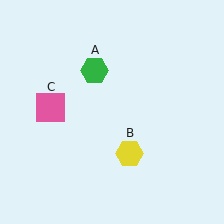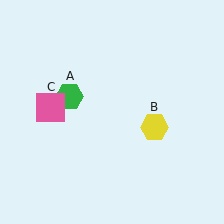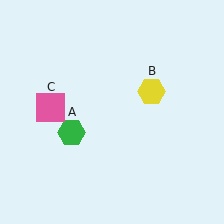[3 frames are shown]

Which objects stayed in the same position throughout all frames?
Pink square (object C) remained stationary.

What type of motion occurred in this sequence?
The green hexagon (object A), yellow hexagon (object B) rotated counterclockwise around the center of the scene.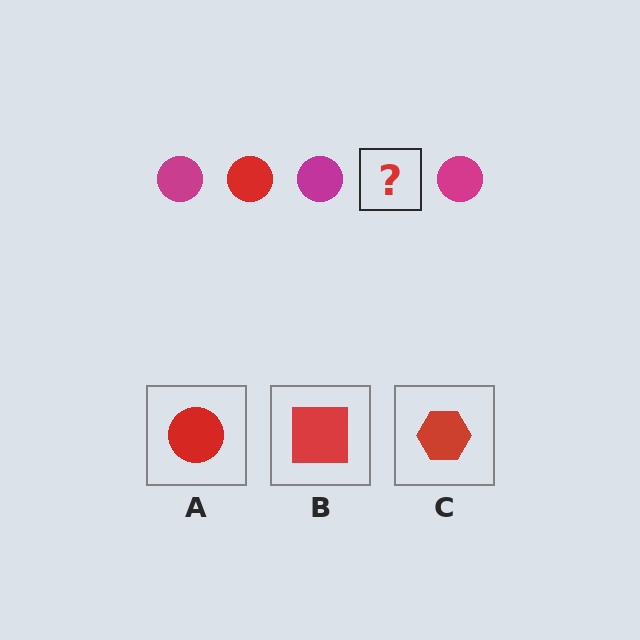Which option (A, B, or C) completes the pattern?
A.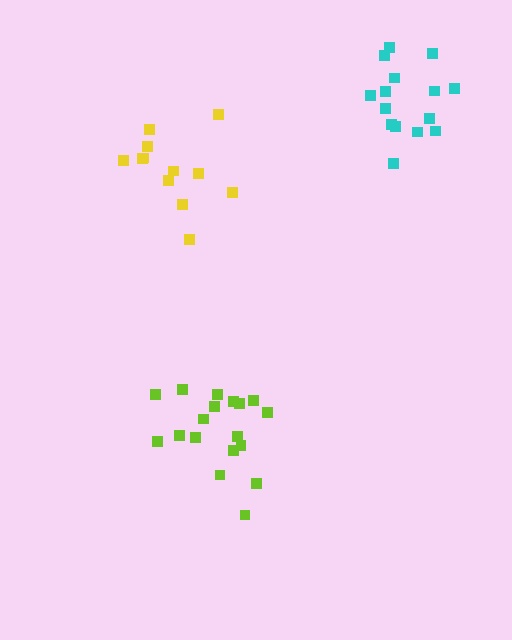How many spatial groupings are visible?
There are 3 spatial groupings.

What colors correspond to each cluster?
The clusters are colored: cyan, yellow, lime.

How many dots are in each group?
Group 1: 15 dots, Group 2: 12 dots, Group 3: 18 dots (45 total).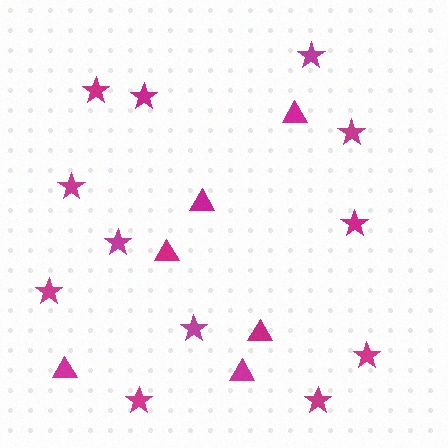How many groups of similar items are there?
There are 2 groups: one group of triangles (6) and one group of stars (12).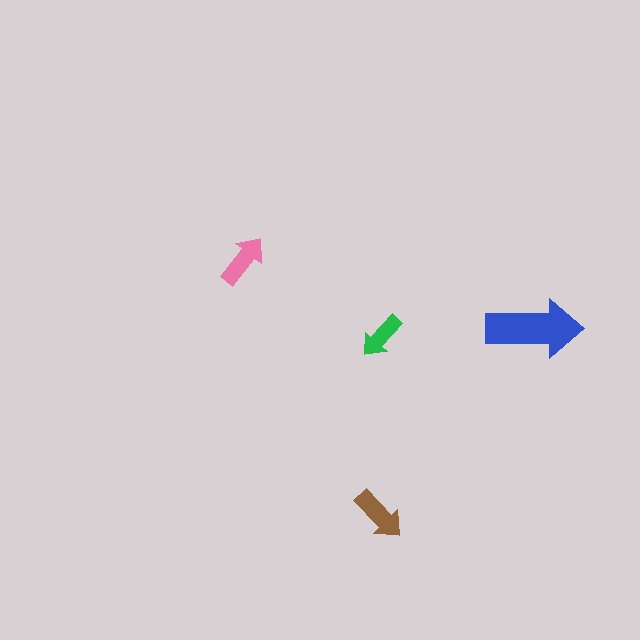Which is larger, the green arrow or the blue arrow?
The blue one.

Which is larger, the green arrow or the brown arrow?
The brown one.